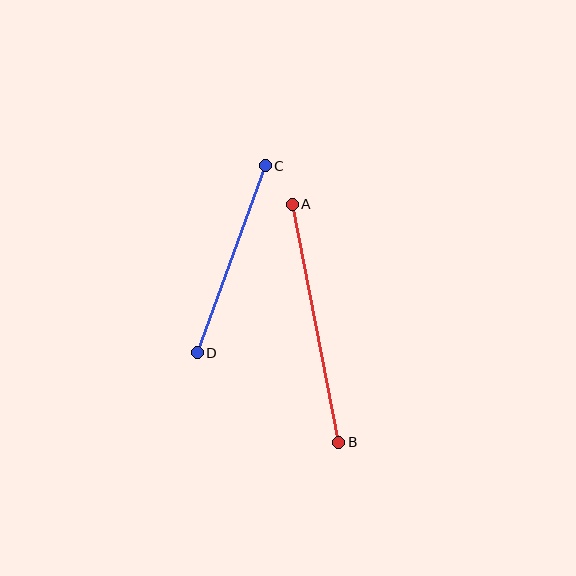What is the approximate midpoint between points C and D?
The midpoint is at approximately (231, 259) pixels.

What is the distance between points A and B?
The distance is approximately 242 pixels.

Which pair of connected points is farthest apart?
Points A and B are farthest apart.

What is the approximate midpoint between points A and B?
The midpoint is at approximately (316, 323) pixels.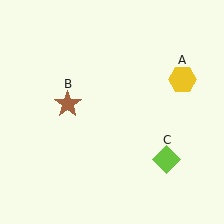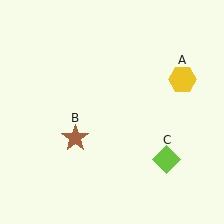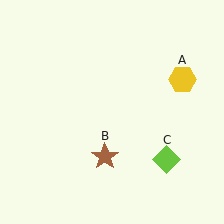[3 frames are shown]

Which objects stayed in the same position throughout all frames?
Yellow hexagon (object A) and lime diamond (object C) remained stationary.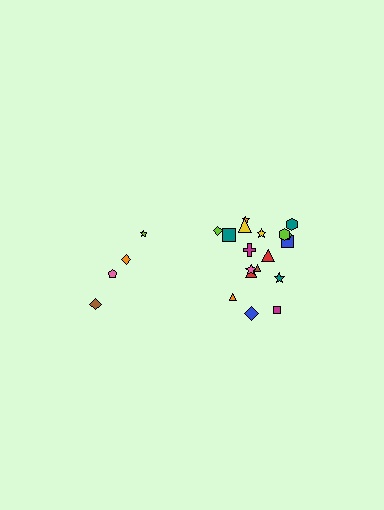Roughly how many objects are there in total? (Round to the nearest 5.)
Roughly 20 objects in total.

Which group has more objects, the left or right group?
The right group.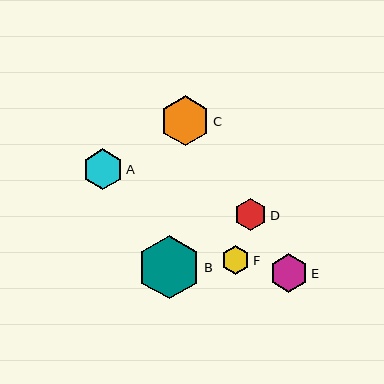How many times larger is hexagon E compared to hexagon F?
Hexagon E is approximately 1.3 times the size of hexagon F.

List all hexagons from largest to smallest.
From largest to smallest: B, C, A, E, D, F.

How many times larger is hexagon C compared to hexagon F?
Hexagon C is approximately 1.8 times the size of hexagon F.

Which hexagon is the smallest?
Hexagon F is the smallest with a size of approximately 29 pixels.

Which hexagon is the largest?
Hexagon B is the largest with a size of approximately 64 pixels.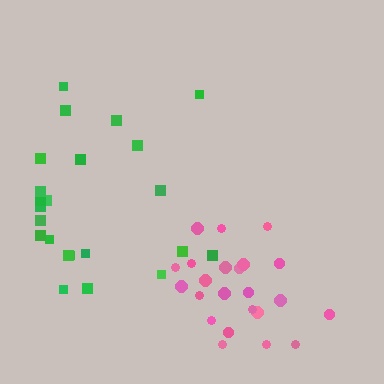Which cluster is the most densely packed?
Pink.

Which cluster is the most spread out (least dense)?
Green.